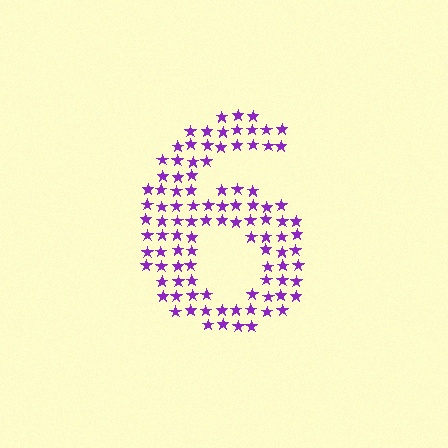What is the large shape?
The large shape is the digit 6.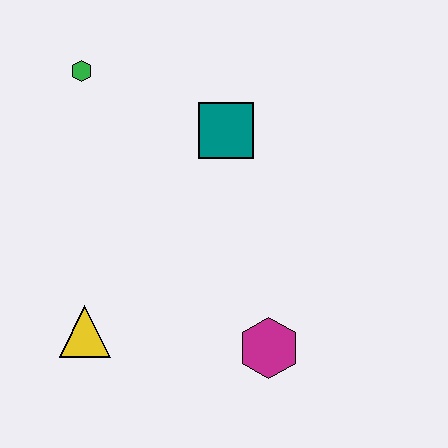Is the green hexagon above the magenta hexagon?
Yes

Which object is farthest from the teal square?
The yellow triangle is farthest from the teal square.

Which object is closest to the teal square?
The green hexagon is closest to the teal square.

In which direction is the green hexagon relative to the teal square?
The green hexagon is to the left of the teal square.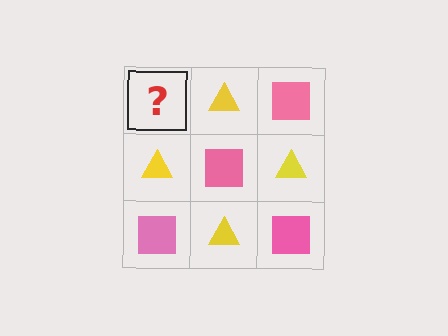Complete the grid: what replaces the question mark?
The question mark should be replaced with a pink square.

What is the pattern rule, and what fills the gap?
The rule is that it alternates pink square and yellow triangle in a checkerboard pattern. The gap should be filled with a pink square.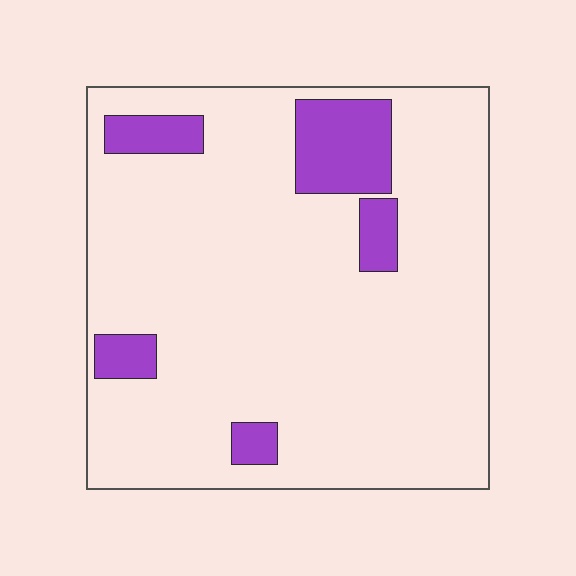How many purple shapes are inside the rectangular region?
5.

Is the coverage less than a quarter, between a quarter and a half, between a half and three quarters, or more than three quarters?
Less than a quarter.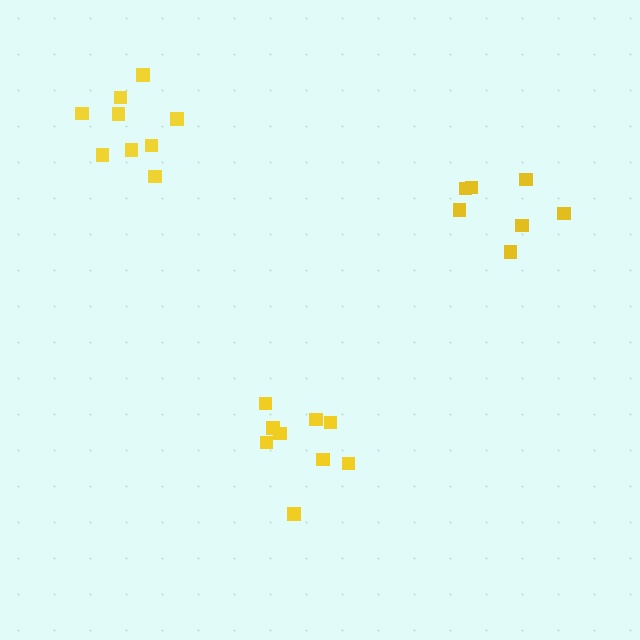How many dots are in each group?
Group 1: 7 dots, Group 2: 9 dots, Group 3: 9 dots (25 total).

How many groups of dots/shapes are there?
There are 3 groups.